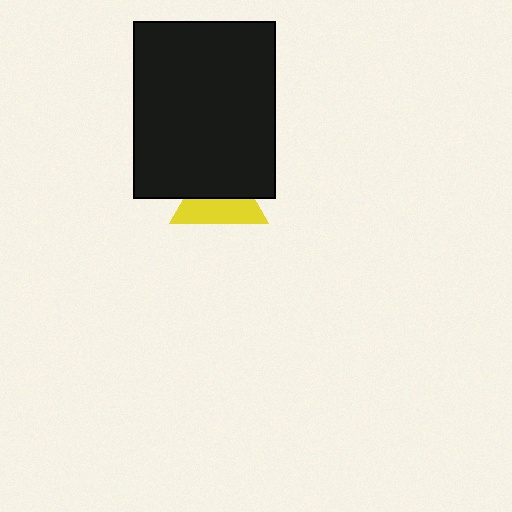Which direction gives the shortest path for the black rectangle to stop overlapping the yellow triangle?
Moving up gives the shortest separation.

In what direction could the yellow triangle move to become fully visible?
The yellow triangle could move down. That would shift it out from behind the black rectangle entirely.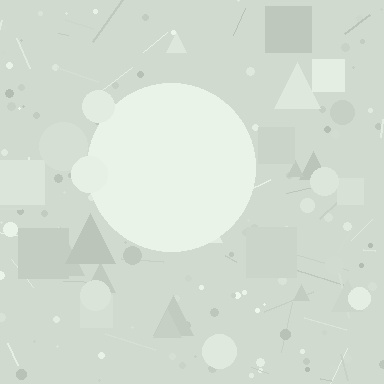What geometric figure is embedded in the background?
A circle is embedded in the background.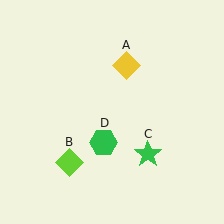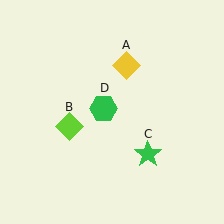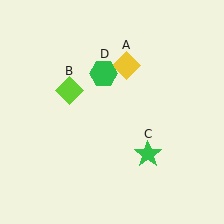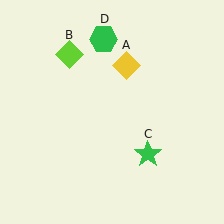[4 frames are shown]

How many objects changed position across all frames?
2 objects changed position: lime diamond (object B), green hexagon (object D).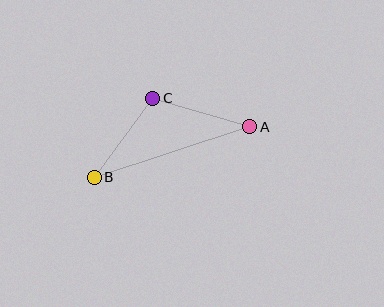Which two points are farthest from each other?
Points A and B are farthest from each other.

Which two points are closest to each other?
Points B and C are closest to each other.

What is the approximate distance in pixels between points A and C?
The distance between A and C is approximately 101 pixels.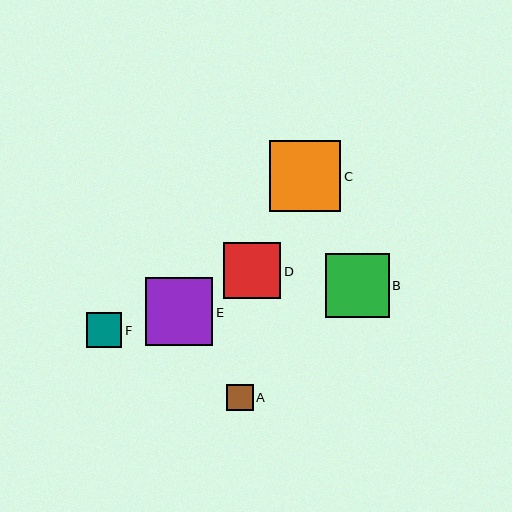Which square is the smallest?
Square A is the smallest with a size of approximately 27 pixels.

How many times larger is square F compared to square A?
Square F is approximately 1.3 times the size of square A.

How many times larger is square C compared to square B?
Square C is approximately 1.1 times the size of square B.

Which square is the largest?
Square C is the largest with a size of approximately 71 pixels.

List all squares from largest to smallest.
From largest to smallest: C, E, B, D, F, A.